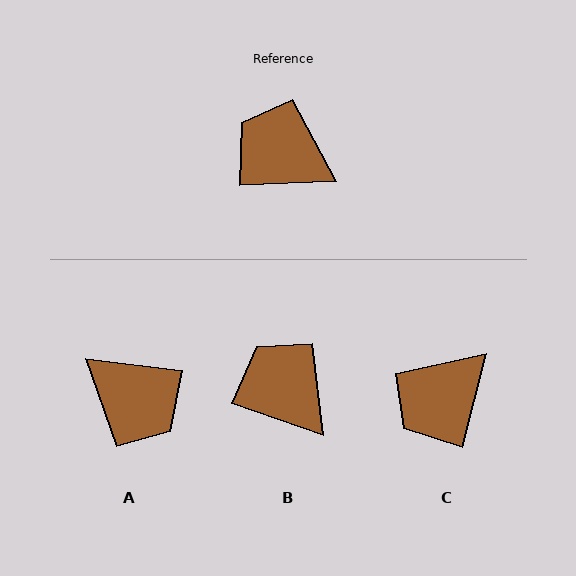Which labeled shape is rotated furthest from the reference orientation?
A, about 171 degrees away.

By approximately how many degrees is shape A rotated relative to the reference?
Approximately 171 degrees counter-clockwise.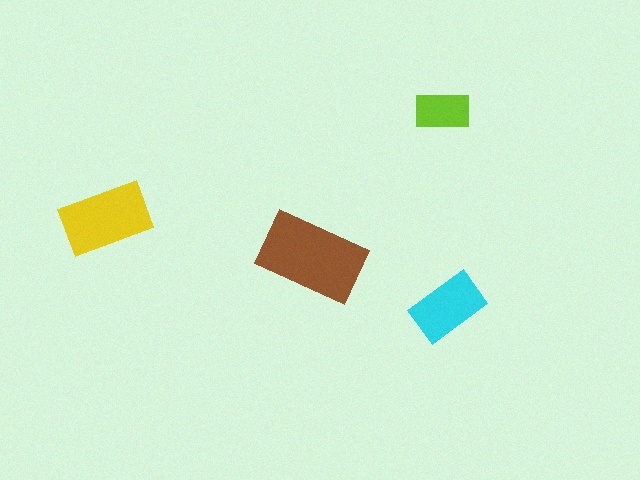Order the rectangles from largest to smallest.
the brown one, the yellow one, the cyan one, the lime one.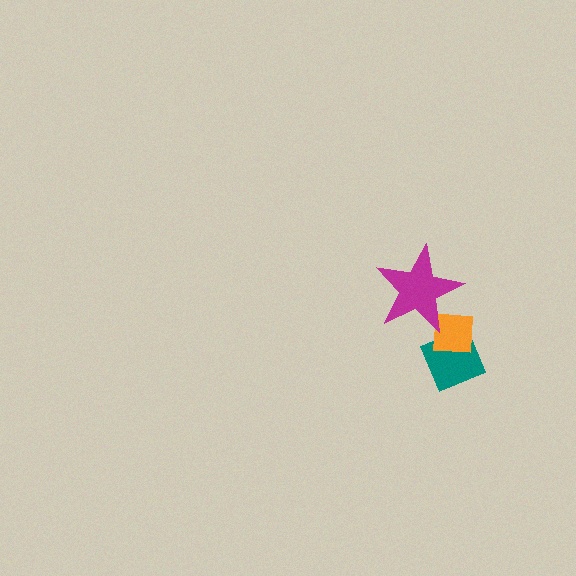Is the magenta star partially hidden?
No, no other shape covers it.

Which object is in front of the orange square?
The magenta star is in front of the orange square.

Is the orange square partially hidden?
Yes, it is partially covered by another shape.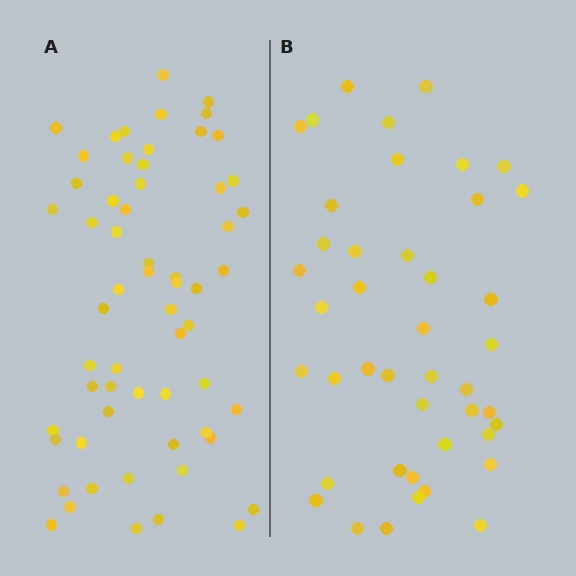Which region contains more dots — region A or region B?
Region A (the left region) has more dots.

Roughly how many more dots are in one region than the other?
Region A has approximately 15 more dots than region B.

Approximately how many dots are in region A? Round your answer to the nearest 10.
About 60 dots.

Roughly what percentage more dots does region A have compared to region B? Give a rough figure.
About 40% more.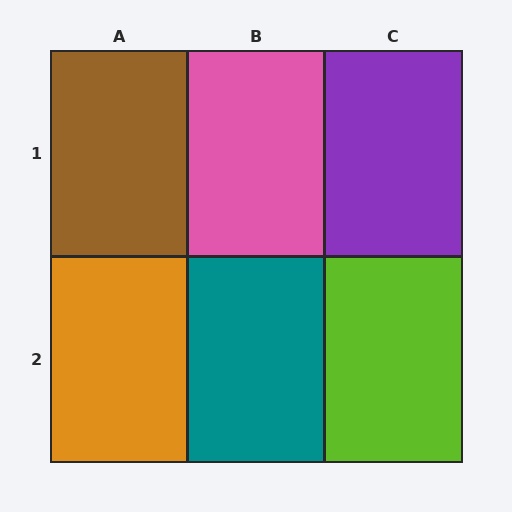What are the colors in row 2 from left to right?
Orange, teal, lime.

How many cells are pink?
1 cell is pink.